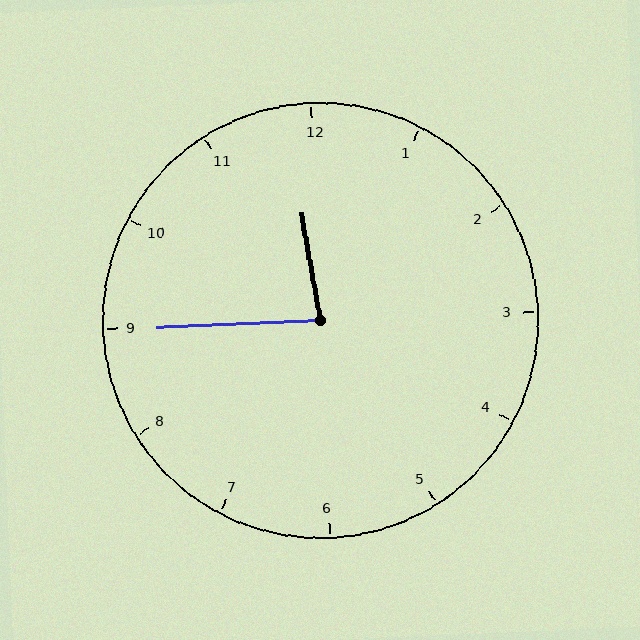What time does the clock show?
11:45.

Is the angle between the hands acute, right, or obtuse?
It is acute.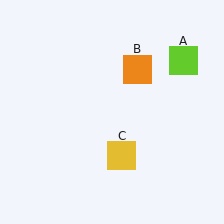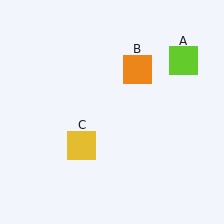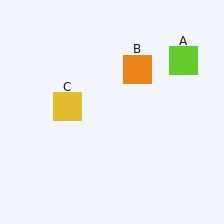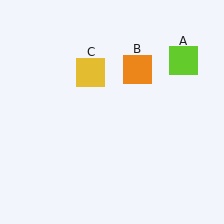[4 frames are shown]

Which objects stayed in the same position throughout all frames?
Lime square (object A) and orange square (object B) remained stationary.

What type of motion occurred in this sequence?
The yellow square (object C) rotated clockwise around the center of the scene.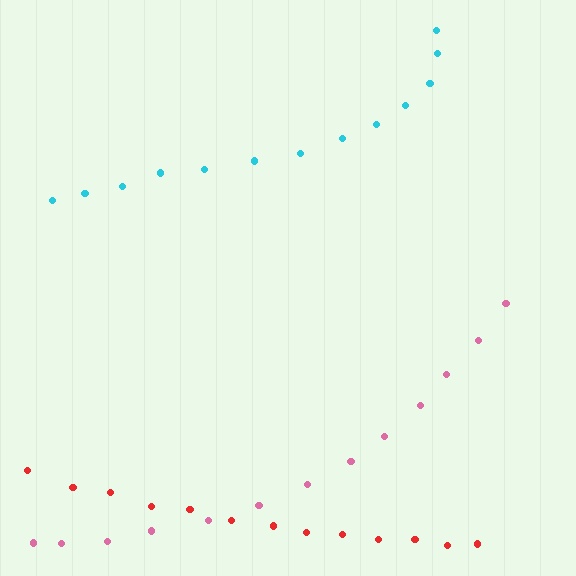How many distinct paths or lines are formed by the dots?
There are 3 distinct paths.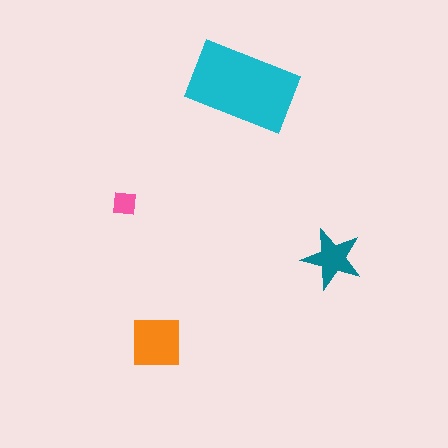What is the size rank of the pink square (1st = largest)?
4th.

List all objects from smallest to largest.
The pink square, the teal star, the orange square, the cyan rectangle.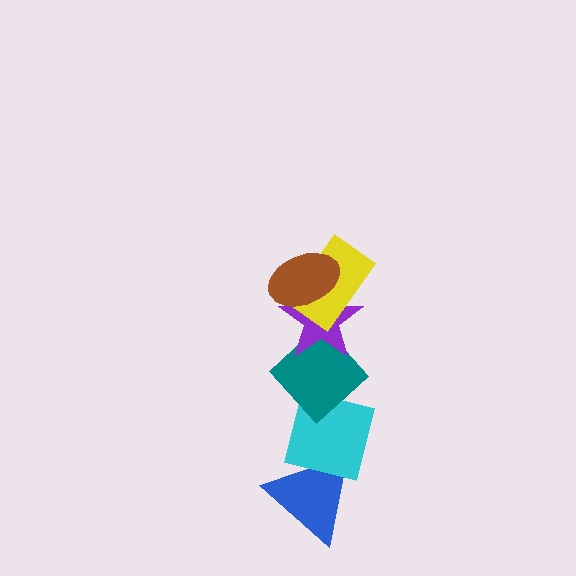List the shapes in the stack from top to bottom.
From top to bottom: the brown ellipse, the yellow rectangle, the purple star, the teal diamond, the cyan square, the blue triangle.